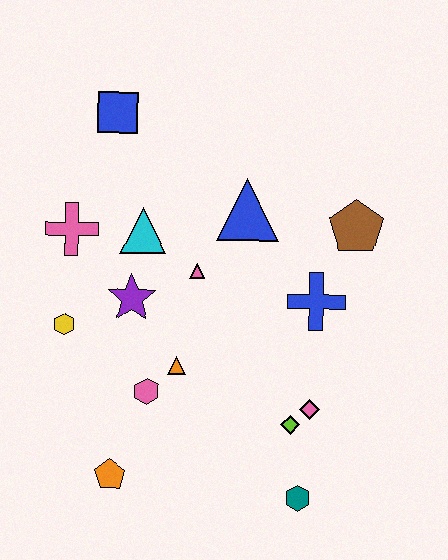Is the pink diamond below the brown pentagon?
Yes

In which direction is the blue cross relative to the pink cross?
The blue cross is to the right of the pink cross.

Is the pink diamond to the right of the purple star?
Yes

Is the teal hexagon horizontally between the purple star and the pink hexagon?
No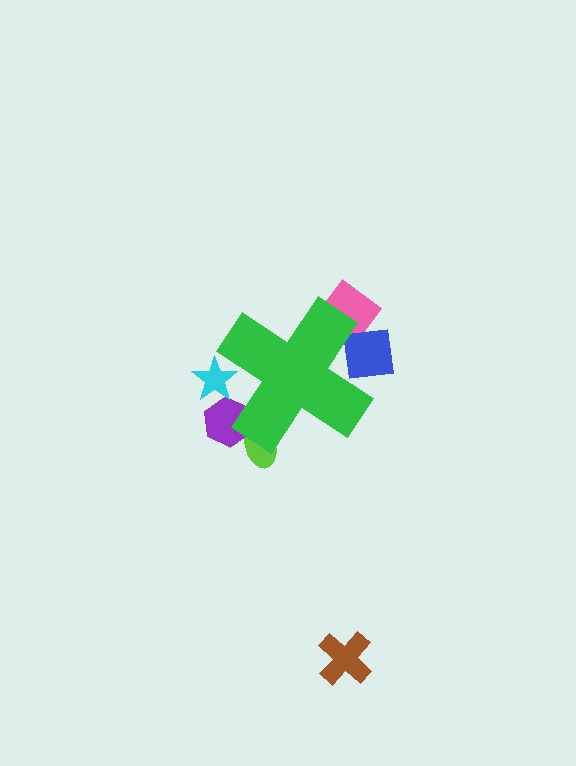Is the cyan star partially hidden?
Yes, the cyan star is partially hidden behind the green cross.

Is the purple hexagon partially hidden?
Yes, the purple hexagon is partially hidden behind the green cross.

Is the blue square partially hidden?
Yes, the blue square is partially hidden behind the green cross.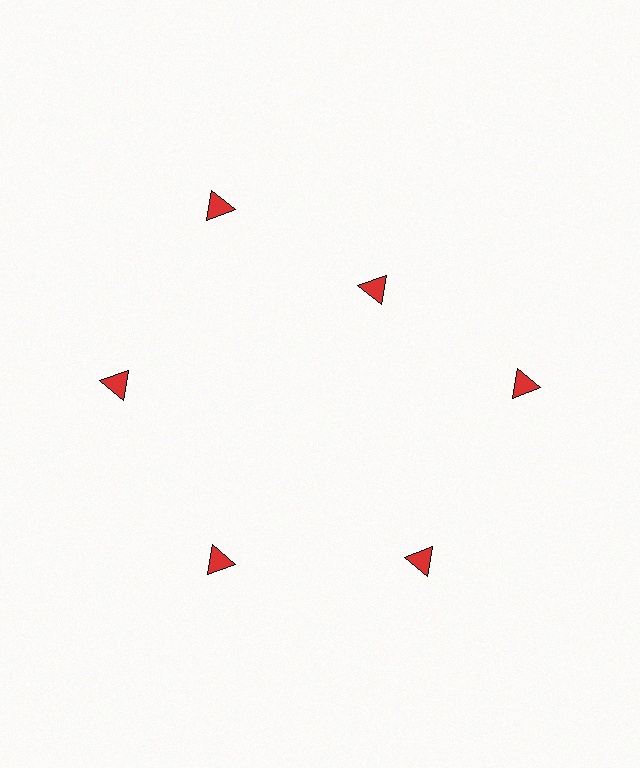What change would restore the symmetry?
The symmetry would be restored by moving it outward, back onto the ring so that all 6 triangles sit at equal angles and equal distance from the center.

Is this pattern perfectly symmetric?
No. The 6 red triangles are arranged in a ring, but one element near the 1 o'clock position is pulled inward toward the center, breaking the 6-fold rotational symmetry.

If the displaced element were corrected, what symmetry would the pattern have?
It would have 6-fold rotational symmetry — the pattern would map onto itself every 60 degrees.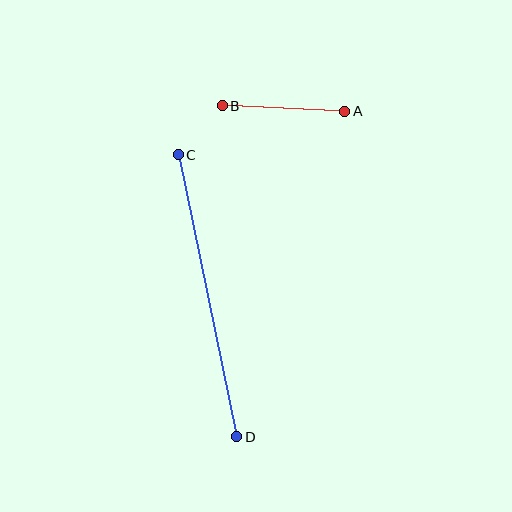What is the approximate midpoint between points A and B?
The midpoint is at approximately (283, 109) pixels.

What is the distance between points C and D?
The distance is approximately 288 pixels.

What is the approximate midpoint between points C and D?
The midpoint is at approximately (207, 296) pixels.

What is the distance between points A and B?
The distance is approximately 122 pixels.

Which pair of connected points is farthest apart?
Points C and D are farthest apart.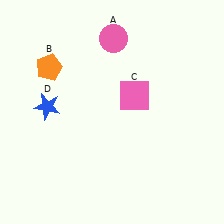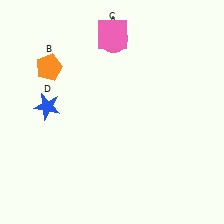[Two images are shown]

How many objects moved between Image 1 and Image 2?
1 object moved between the two images.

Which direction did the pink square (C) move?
The pink square (C) moved up.